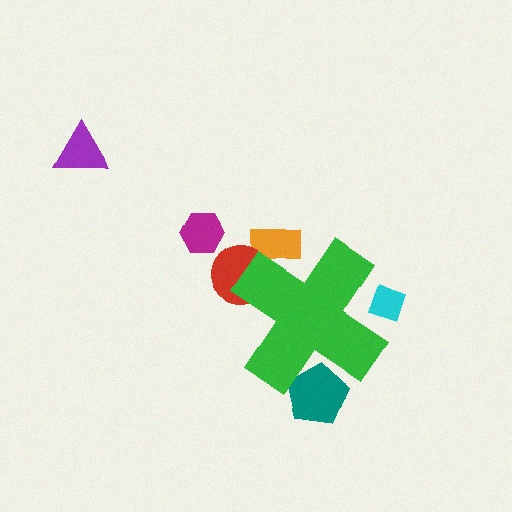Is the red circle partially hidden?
Yes, the red circle is partially hidden behind the green cross.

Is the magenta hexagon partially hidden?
No, the magenta hexagon is fully visible.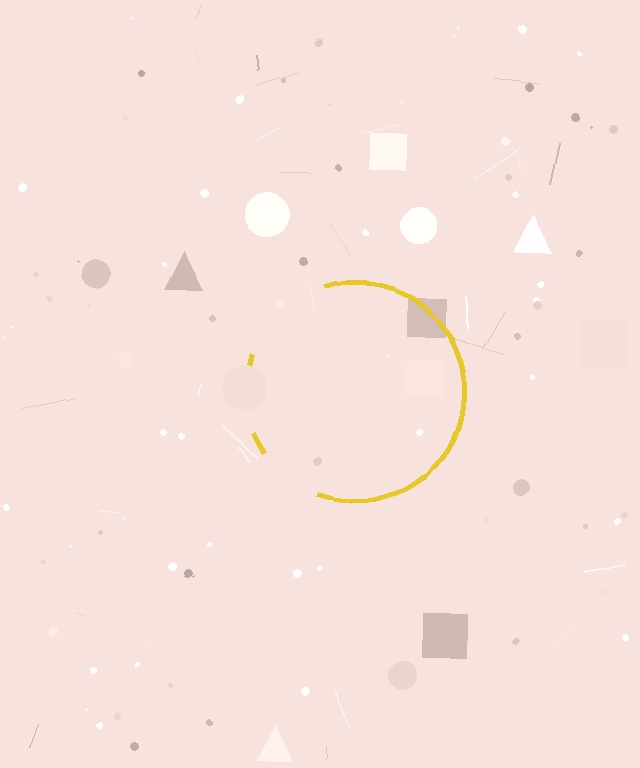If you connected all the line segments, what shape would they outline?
They would outline a circle.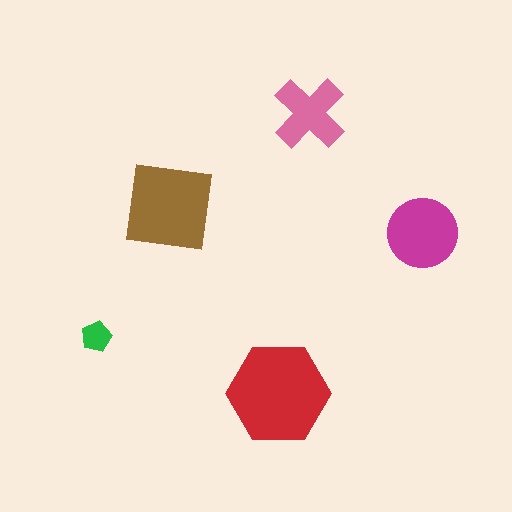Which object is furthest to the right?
The magenta circle is rightmost.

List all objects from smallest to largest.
The green pentagon, the pink cross, the magenta circle, the brown square, the red hexagon.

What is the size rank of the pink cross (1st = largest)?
4th.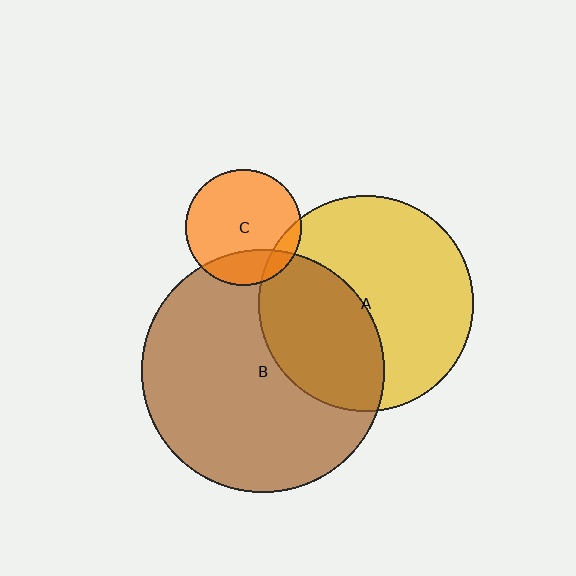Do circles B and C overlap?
Yes.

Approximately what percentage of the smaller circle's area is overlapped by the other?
Approximately 20%.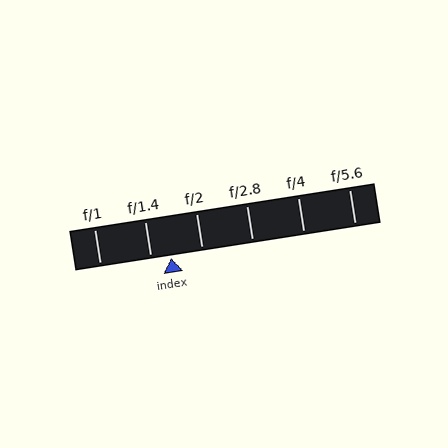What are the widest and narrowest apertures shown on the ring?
The widest aperture shown is f/1 and the narrowest is f/5.6.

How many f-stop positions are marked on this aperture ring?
There are 6 f-stop positions marked.